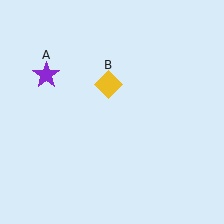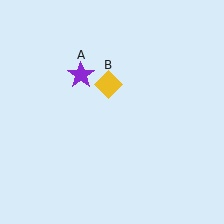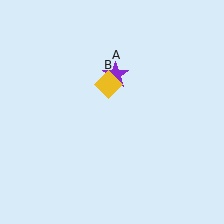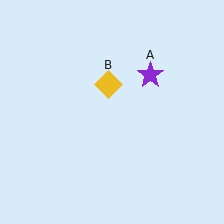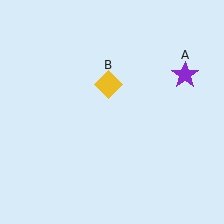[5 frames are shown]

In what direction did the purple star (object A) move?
The purple star (object A) moved right.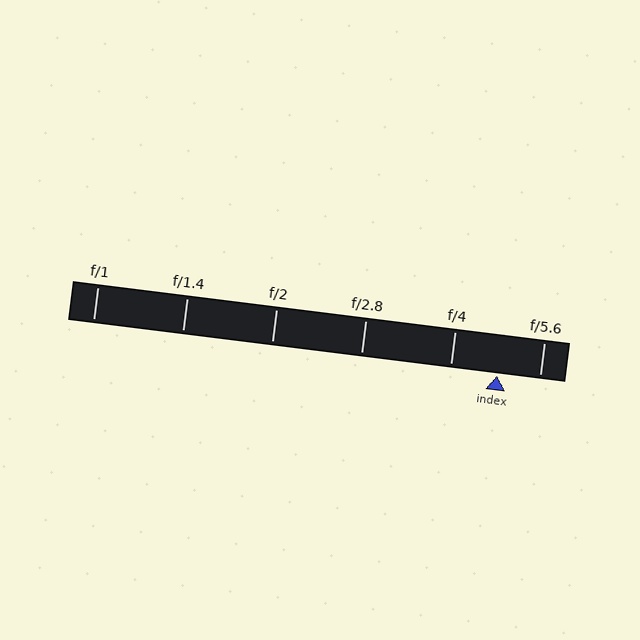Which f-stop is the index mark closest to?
The index mark is closest to f/5.6.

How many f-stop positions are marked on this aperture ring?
There are 6 f-stop positions marked.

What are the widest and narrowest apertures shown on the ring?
The widest aperture shown is f/1 and the narrowest is f/5.6.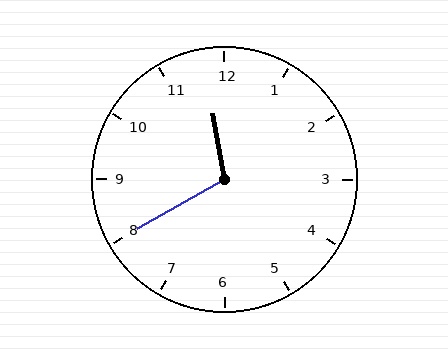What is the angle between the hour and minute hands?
Approximately 110 degrees.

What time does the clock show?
11:40.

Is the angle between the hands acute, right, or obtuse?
It is obtuse.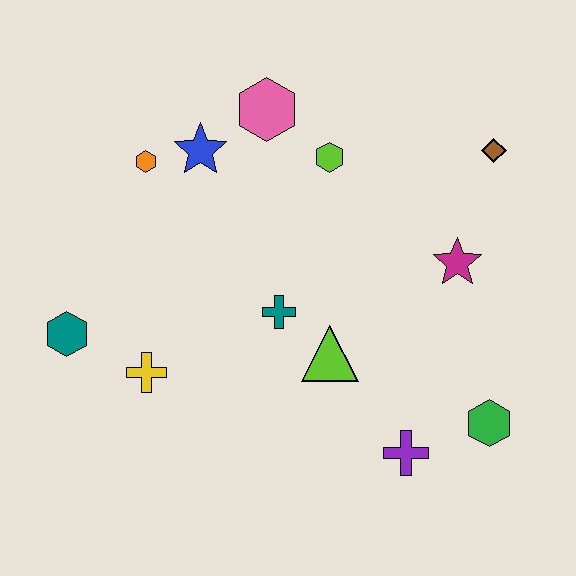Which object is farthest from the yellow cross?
The brown diamond is farthest from the yellow cross.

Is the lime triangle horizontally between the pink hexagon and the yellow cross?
No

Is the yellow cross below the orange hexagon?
Yes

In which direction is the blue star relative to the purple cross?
The blue star is above the purple cross.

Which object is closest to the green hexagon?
The purple cross is closest to the green hexagon.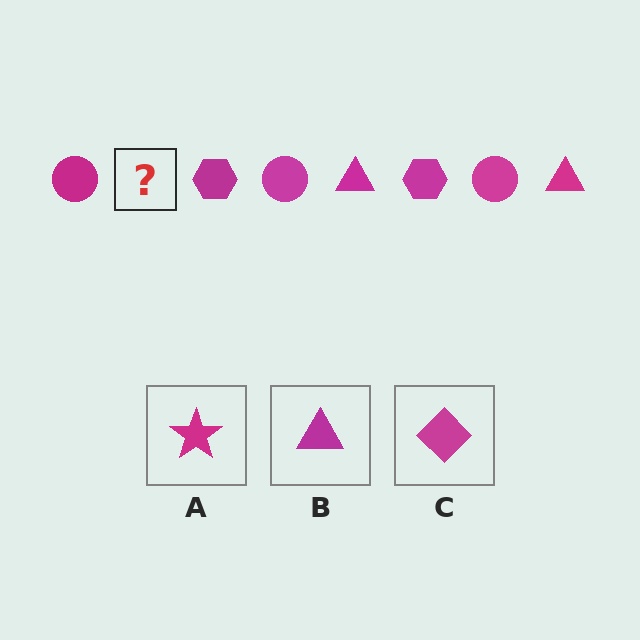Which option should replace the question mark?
Option B.